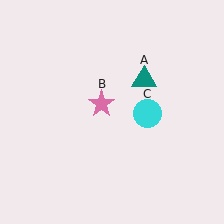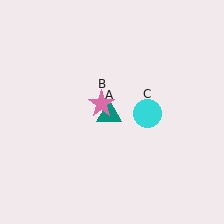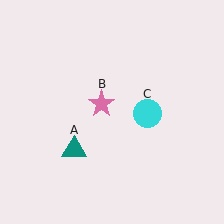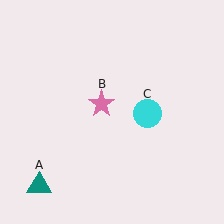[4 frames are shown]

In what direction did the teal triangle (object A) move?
The teal triangle (object A) moved down and to the left.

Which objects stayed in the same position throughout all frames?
Pink star (object B) and cyan circle (object C) remained stationary.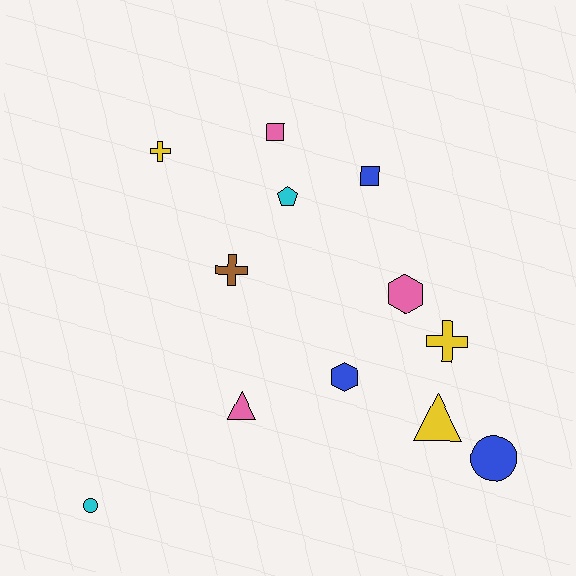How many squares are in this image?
There are 2 squares.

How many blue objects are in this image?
There are 3 blue objects.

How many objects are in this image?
There are 12 objects.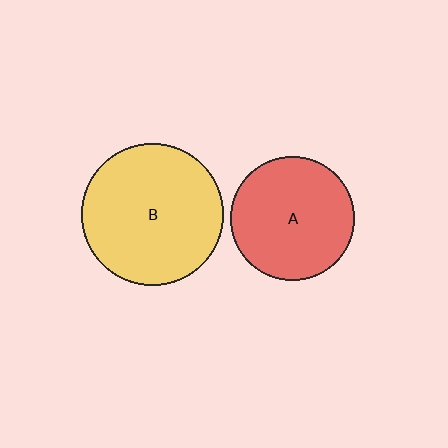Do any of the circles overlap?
No, none of the circles overlap.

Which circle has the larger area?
Circle B (yellow).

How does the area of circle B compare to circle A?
Approximately 1.3 times.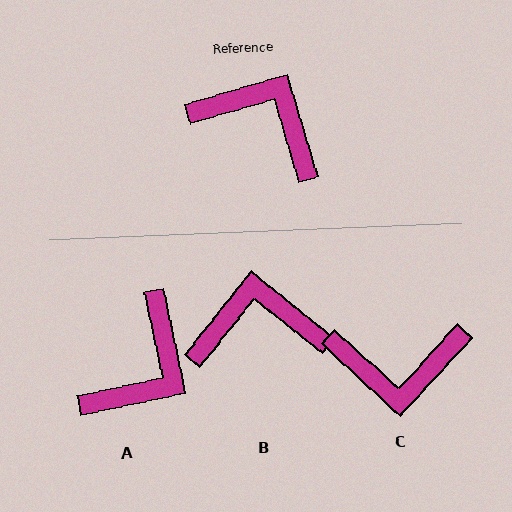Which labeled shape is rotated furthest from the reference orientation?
C, about 149 degrees away.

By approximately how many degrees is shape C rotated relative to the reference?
Approximately 149 degrees clockwise.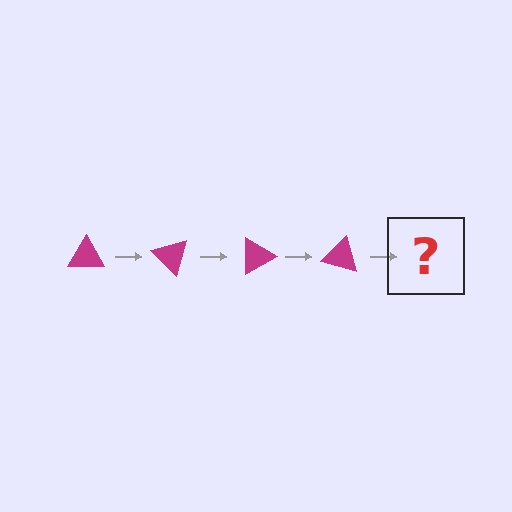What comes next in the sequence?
The next element should be a magenta triangle rotated 180 degrees.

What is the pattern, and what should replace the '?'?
The pattern is that the triangle rotates 45 degrees each step. The '?' should be a magenta triangle rotated 180 degrees.